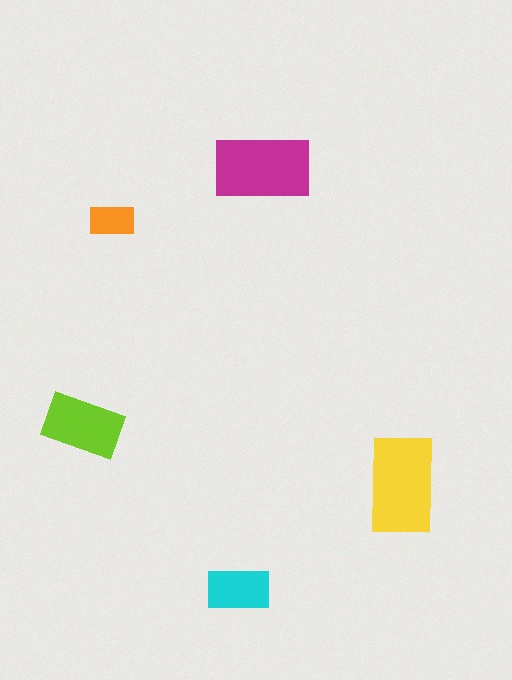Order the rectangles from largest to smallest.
the yellow one, the magenta one, the lime one, the cyan one, the orange one.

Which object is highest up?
The magenta rectangle is topmost.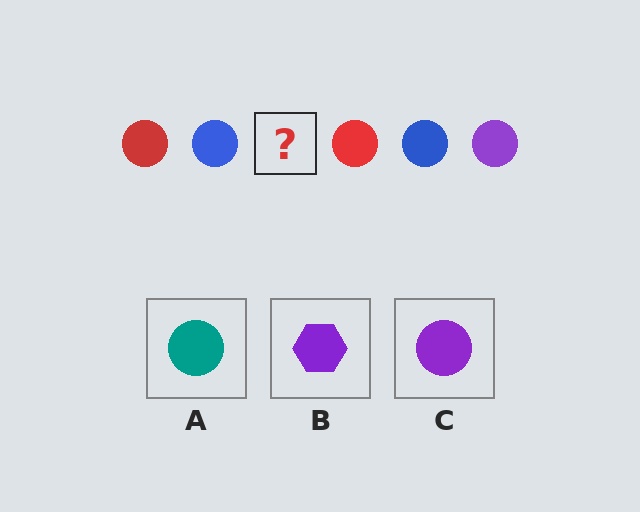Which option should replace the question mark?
Option C.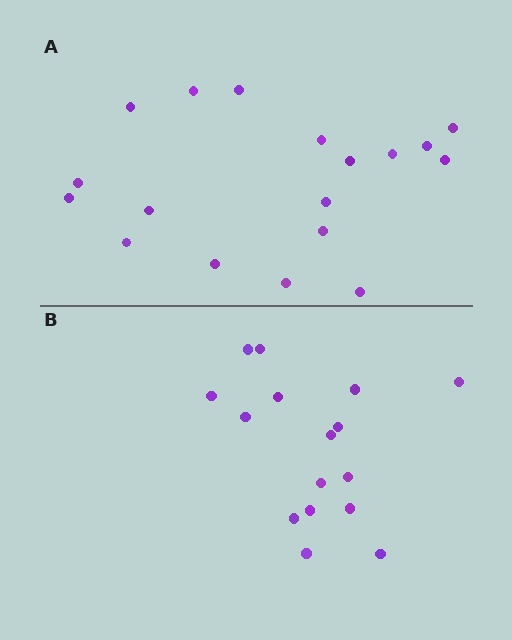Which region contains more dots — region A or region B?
Region A (the top region) has more dots.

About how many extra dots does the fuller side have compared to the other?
Region A has just a few more — roughly 2 or 3 more dots than region B.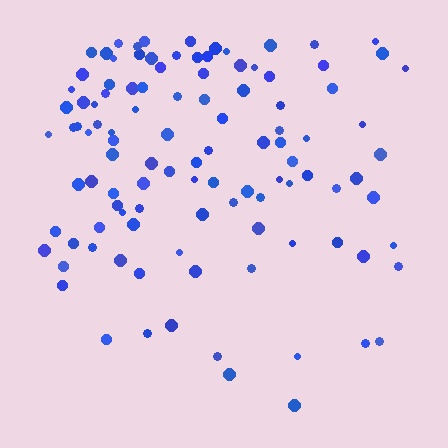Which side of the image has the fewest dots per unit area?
The bottom.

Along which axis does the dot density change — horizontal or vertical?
Vertical.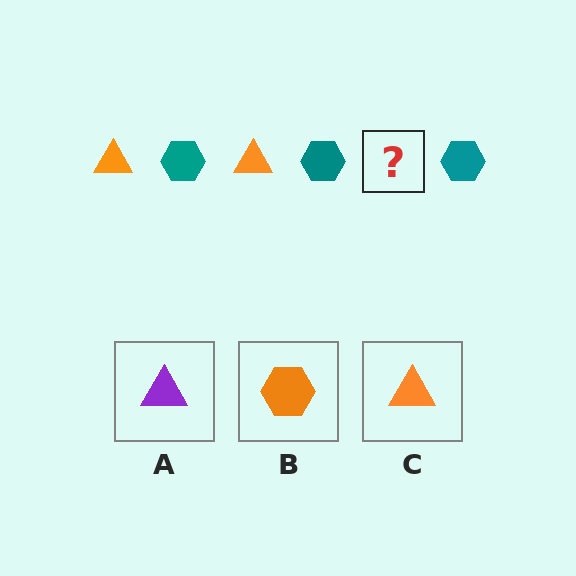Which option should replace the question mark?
Option C.